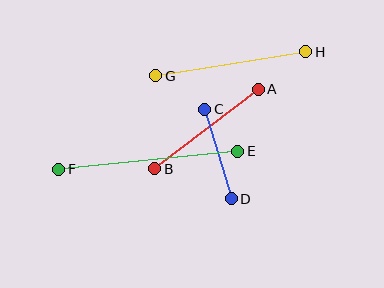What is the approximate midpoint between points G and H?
The midpoint is at approximately (231, 64) pixels.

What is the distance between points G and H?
The distance is approximately 152 pixels.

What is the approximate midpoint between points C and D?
The midpoint is at approximately (218, 154) pixels.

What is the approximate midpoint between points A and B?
The midpoint is at approximately (207, 129) pixels.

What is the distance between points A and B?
The distance is approximately 131 pixels.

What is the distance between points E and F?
The distance is approximately 180 pixels.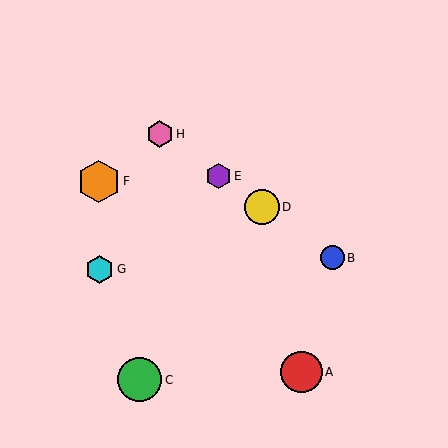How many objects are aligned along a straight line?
4 objects (B, D, E, H) are aligned along a straight line.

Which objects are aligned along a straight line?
Objects B, D, E, H are aligned along a straight line.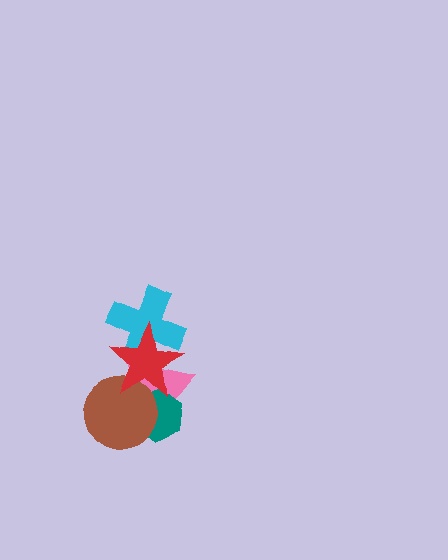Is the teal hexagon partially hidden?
Yes, it is partially covered by another shape.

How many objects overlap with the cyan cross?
2 objects overlap with the cyan cross.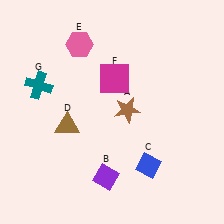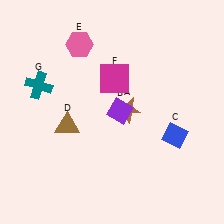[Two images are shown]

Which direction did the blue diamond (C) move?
The blue diamond (C) moved up.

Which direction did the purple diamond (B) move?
The purple diamond (B) moved up.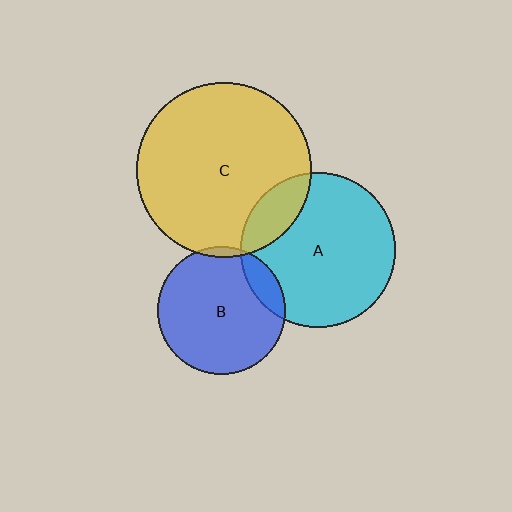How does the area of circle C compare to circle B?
Approximately 1.9 times.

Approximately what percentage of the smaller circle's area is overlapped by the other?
Approximately 10%.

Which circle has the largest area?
Circle C (yellow).